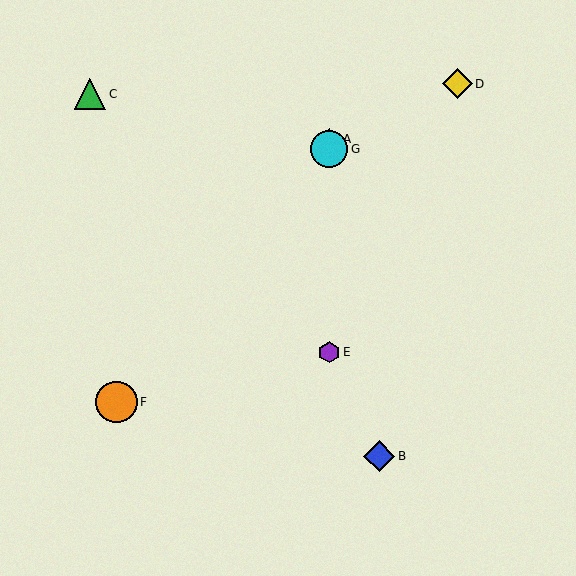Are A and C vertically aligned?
No, A is at x≈329 and C is at x≈90.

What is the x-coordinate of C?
Object C is at x≈90.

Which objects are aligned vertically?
Objects A, E, G are aligned vertically.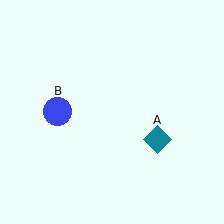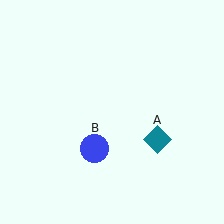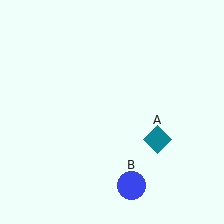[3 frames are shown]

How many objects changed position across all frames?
1 object changed position: blue circle (object B).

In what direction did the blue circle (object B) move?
The blue circle (object B) moved down and to the right.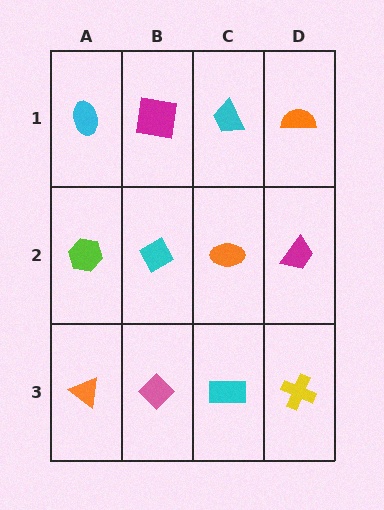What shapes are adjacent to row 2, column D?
An orange semicircle (row 1, column D), a yellow cross (row 3, column D), an orange ellipse (row 2, column C).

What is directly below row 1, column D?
A magenta trapezoid.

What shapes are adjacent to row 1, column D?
A magenta trapezoid (row 2, column D), a cyan trapezoid (row 1, column C).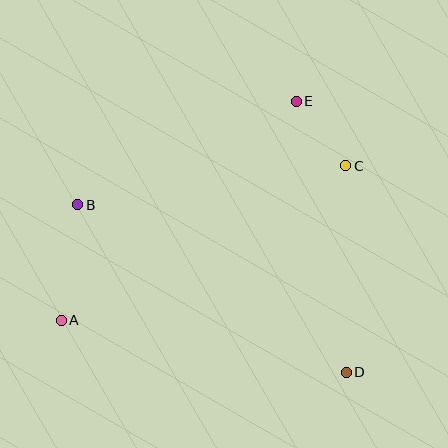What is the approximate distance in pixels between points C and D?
The distance between C and D is approximately 207 pixels.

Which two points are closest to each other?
Points C and E are closest to each other.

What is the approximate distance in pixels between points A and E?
The distance between A and E is approximately 321 pixels.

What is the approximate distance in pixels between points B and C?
The distance between B and C is approximately 271 pixels.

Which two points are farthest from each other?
Points A and C are farthest from each other.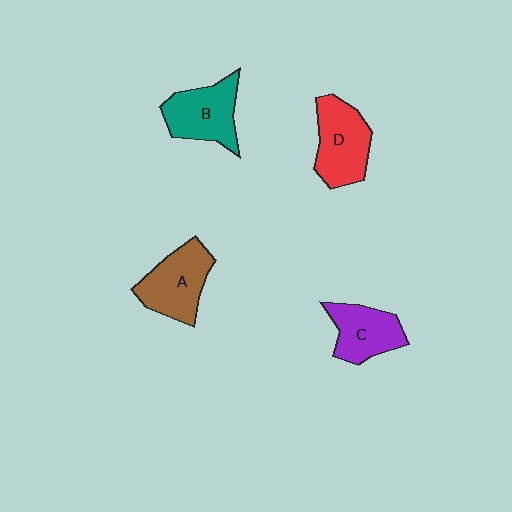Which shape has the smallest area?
Shape C (purple).